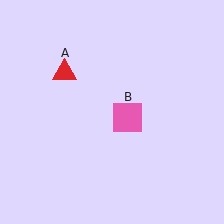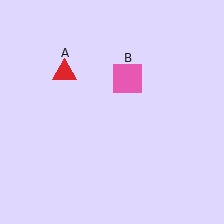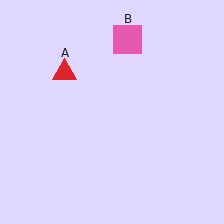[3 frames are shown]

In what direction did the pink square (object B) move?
The pink square (object B) moved up.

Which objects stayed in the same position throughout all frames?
Red triangle (object A) remained stationary.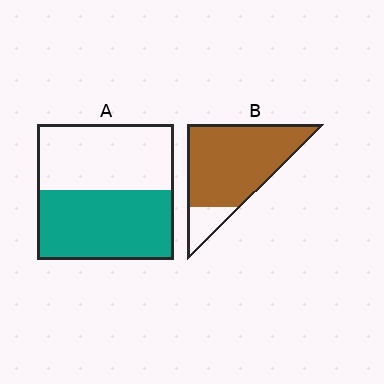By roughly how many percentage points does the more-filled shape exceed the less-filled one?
By roughly 35 percentage points (B over A).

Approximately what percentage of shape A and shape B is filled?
A is approximately 50% and B is approximately 85%.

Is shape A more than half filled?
Roughly half.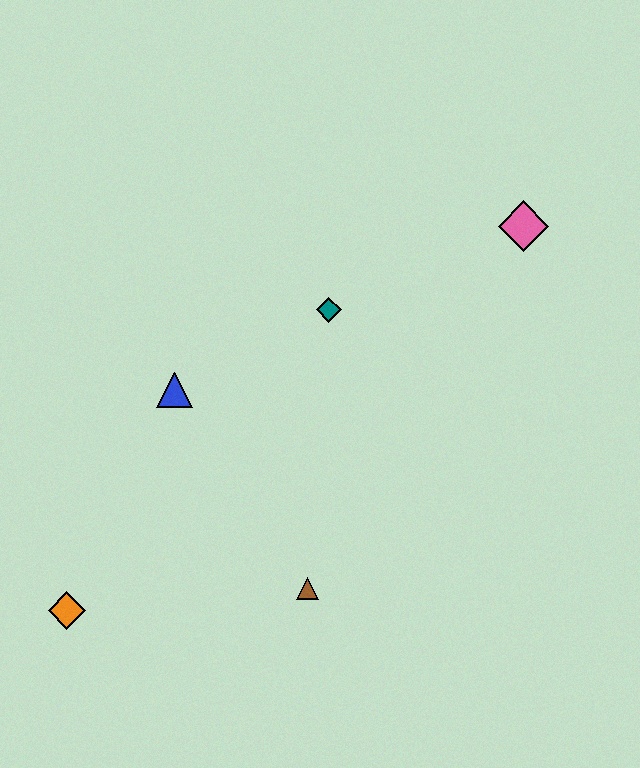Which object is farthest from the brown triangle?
The pink diamond is farthest from the brown triangle.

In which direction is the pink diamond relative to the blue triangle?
The pink diamond is to the right of the blue triangle.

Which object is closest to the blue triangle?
The teal diamond is closest to the blue triangle.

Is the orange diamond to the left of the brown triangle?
Yes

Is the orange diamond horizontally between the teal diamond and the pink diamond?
No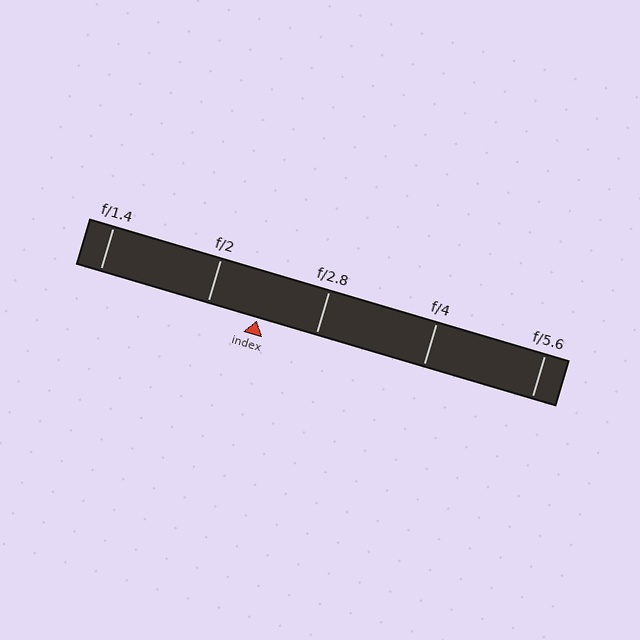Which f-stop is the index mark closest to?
The index mark is closest to f/2.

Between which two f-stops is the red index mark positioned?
The index mark is between f/2 and f/2.8.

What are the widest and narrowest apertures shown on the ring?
The widest aperture shown is f/1.4 and the narrowest is f/5.6.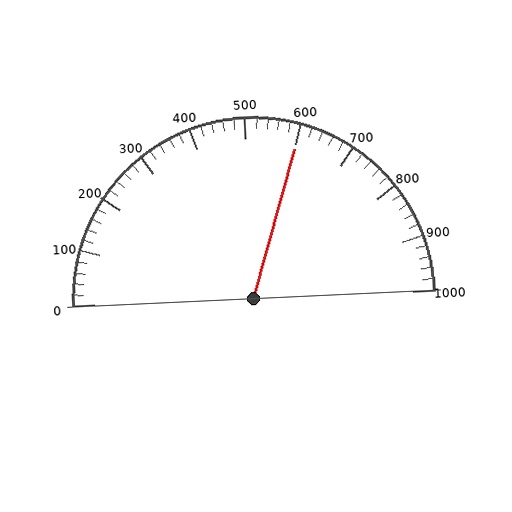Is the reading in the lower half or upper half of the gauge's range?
The reading is in the upper half of the range (0 to 1000).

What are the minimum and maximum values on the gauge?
The gauge ranges from 0 to 1000.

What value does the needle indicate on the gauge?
The needle indicates approximately 600.